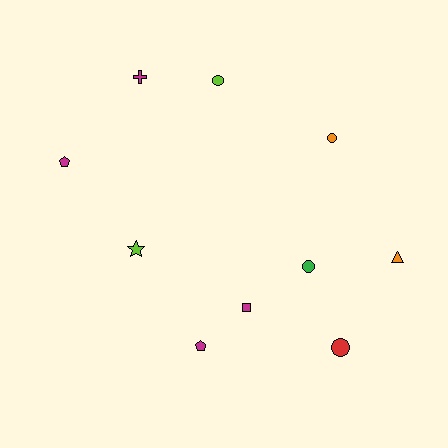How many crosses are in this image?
There is 1 cross.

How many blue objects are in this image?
There are no blue objects.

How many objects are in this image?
There are 10 objects.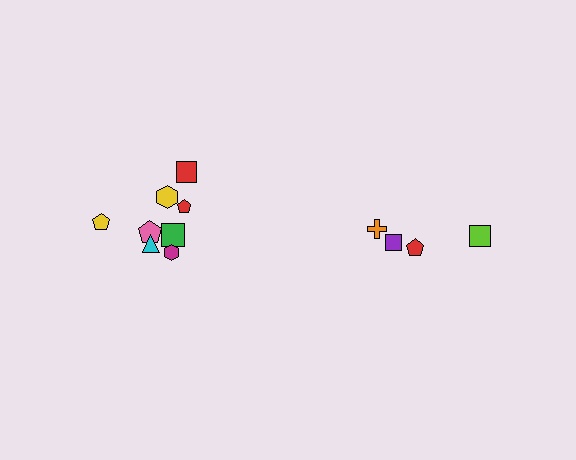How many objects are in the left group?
There are 8 objects.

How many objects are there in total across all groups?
There are 12 objects.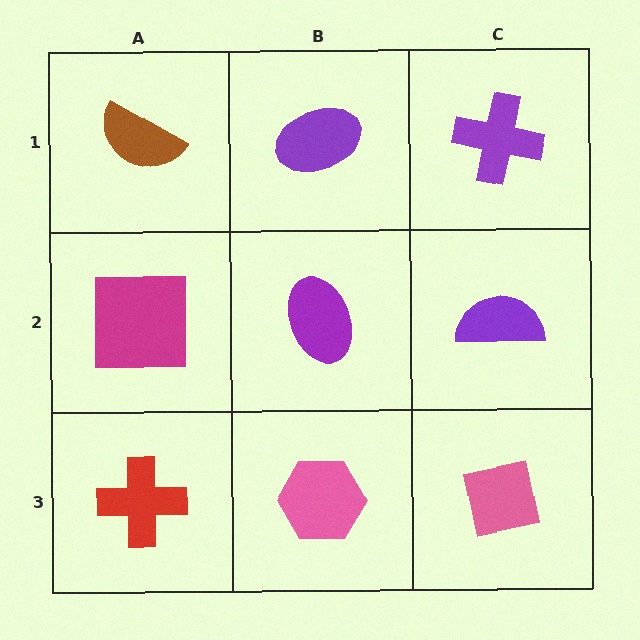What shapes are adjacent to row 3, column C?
A purple semicircle (row 2, column C), a pink hexagon (row 3, column B).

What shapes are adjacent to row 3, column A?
A magenta square (row 2, column A), a pink hexagon (row 3, column B).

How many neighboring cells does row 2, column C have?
3.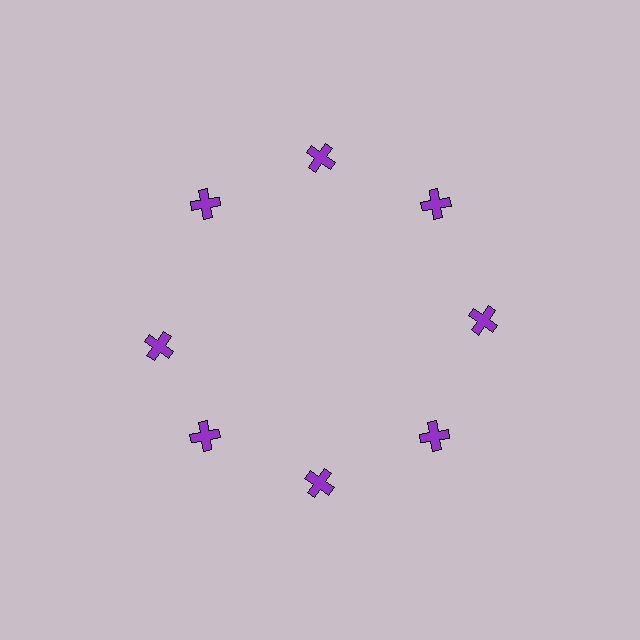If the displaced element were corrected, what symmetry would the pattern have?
It would have 8-fold rotational symmetry — the pattern would map onto itself every 45 degrees.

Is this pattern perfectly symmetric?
No. The 8 purple crosses are arranged in a ring, but one element near the 9 o'clock position is rotated out of alignment along the ring, breaking the 8-fold rotational symmetry.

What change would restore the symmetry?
The symmetry would be restored by rotating it back into even spacing with its neighbors so that all 8 crosses sit at equal angles and equal distance from the center.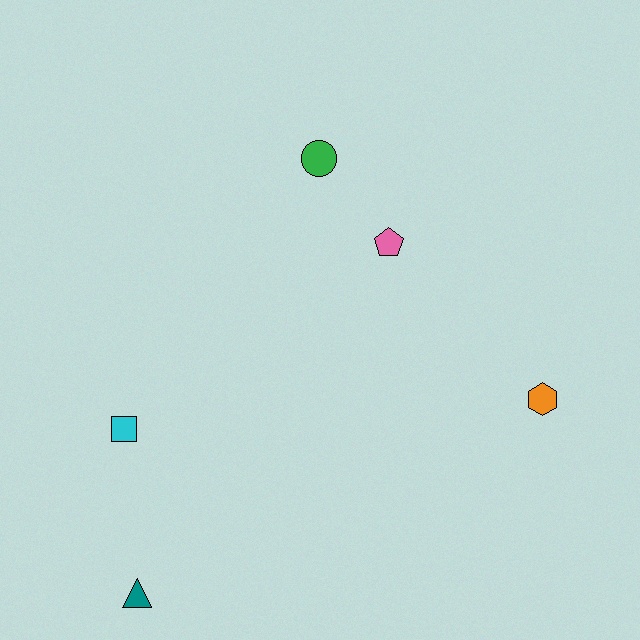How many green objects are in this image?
There is 1 green object.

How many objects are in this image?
There are 5 objects.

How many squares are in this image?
There is 1 square.